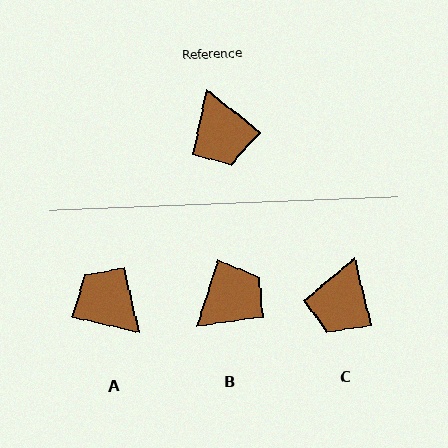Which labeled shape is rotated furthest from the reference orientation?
A, about 154 degrees away.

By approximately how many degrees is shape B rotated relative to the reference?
Approximately 110 degrees counter-clockwise.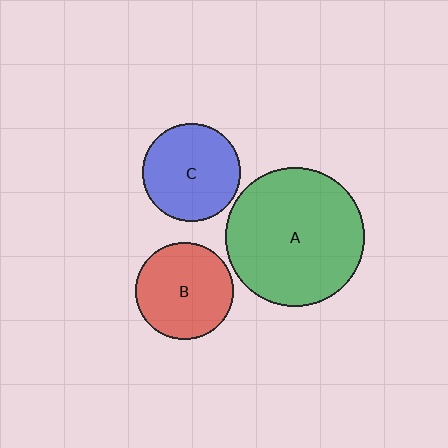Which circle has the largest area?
Circle A (green).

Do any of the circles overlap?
No, none of the circles overlap.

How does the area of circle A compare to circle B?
Approximately 2.1 times.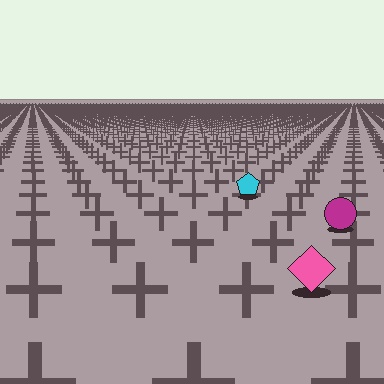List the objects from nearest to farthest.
From nearest to farthest: the pink diamond, the magenta circle, the cyan pentagon.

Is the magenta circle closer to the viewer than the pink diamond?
No. The pink diamond is closer — you can tell from the texture gradient: the ground texture is coarser near it.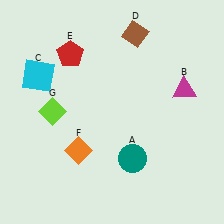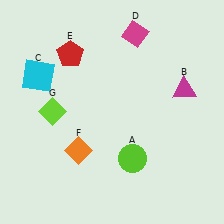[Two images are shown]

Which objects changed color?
A changed from teal to lime. D changed from brown to magenta.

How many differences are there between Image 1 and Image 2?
There are 2 differences between the two images.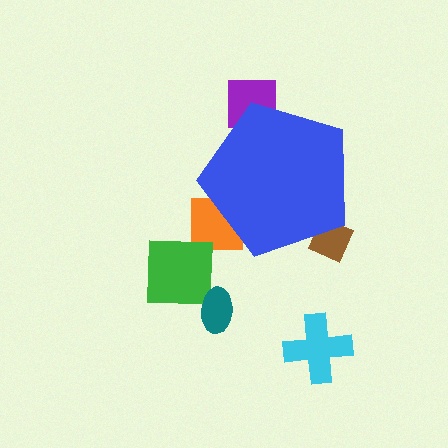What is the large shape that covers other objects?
A blue pentagon.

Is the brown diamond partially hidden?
Yes, the brown diamond is partially hidden behind the blue pentagon.